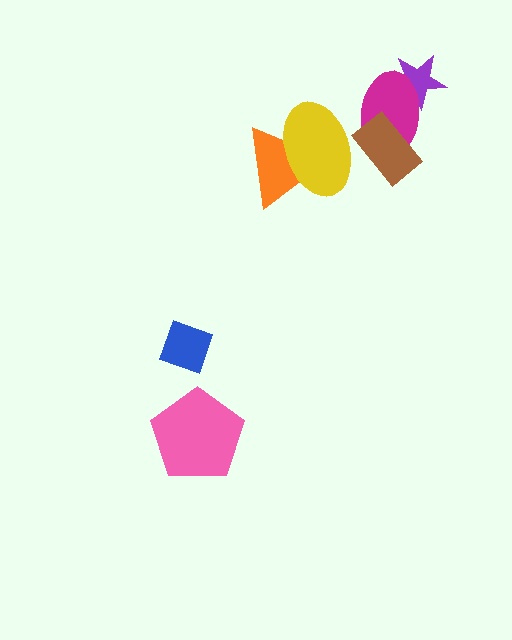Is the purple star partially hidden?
Yes, it is partially covered by another shape.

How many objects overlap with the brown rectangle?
2 objects overlap with the brown rectangle.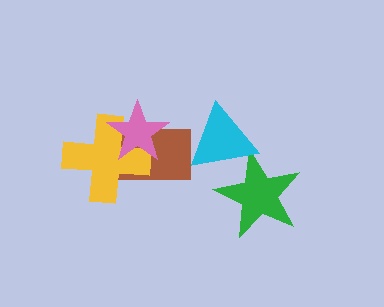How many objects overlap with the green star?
1 object overlaps with the green star.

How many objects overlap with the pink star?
2 objects overlap with the pink star.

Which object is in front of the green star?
The cyan triangle is in front of the green star.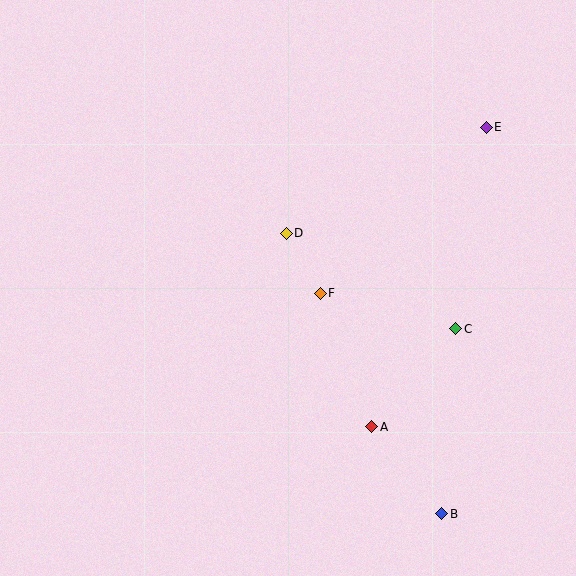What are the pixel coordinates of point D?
Point D is at (286, 233).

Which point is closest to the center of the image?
Point F at (320, 293) is closest to the center.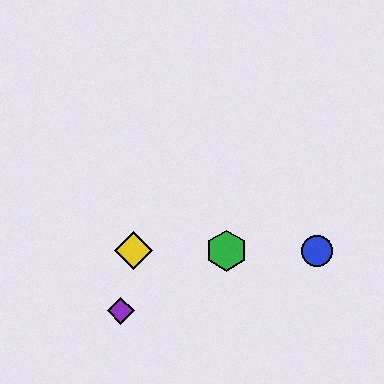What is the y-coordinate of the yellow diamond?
The yellow diamond is at y≈251.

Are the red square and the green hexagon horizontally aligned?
Yes, both are at y≈251.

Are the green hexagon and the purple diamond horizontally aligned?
No, the green hexagon is at y≈251 and the purple diamond is at y≈311.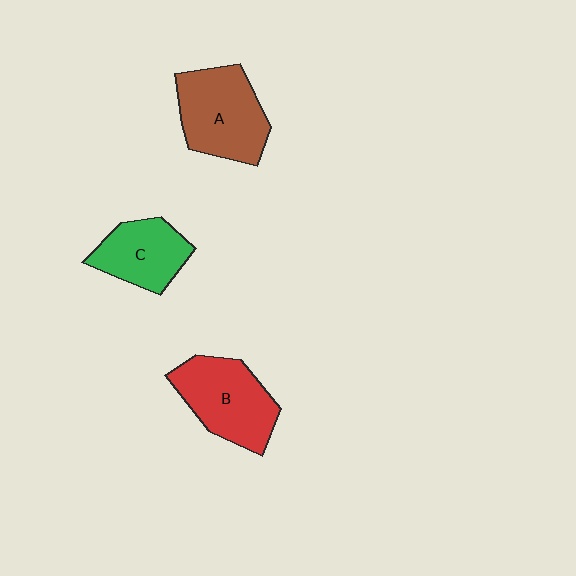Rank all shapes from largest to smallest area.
From largest to smallest: A (brown), B (red), C (green).